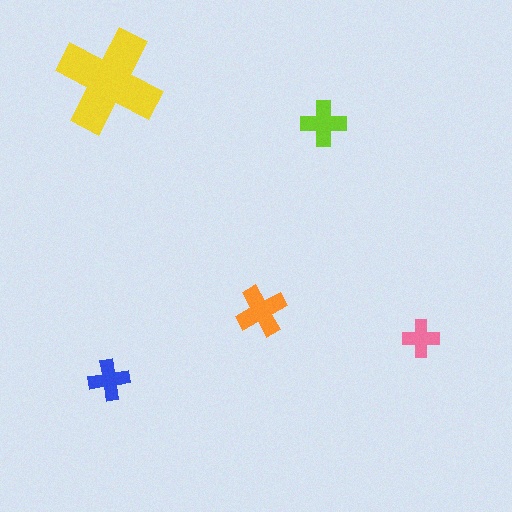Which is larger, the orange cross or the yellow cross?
The yellow one.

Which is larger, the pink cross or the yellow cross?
The yellow one.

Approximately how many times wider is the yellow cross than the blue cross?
About 2.5 times wider.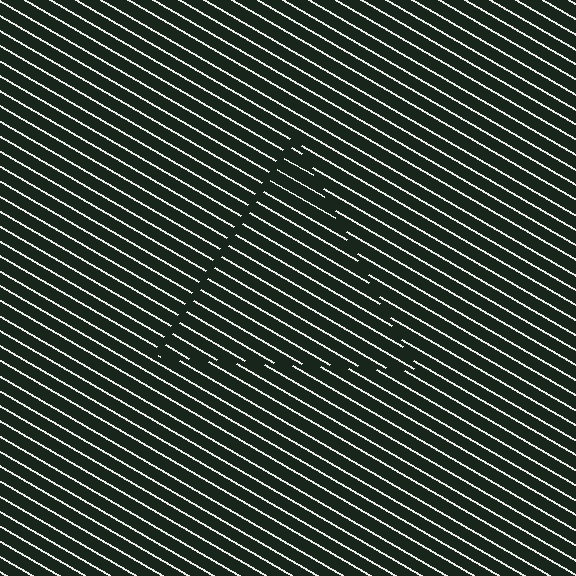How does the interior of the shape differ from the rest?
The interior of the shape contains the same grating, shifted by half a period — the contour is defined by the phase discontinuity where line-ends from the inner and outer gratings abut.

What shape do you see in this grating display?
An illusory triangle. The interior of the shape contains the same grating, shifted by half a period — the contour is defined by the phase discontinuity where line-ends from the inner and outer gratings abut.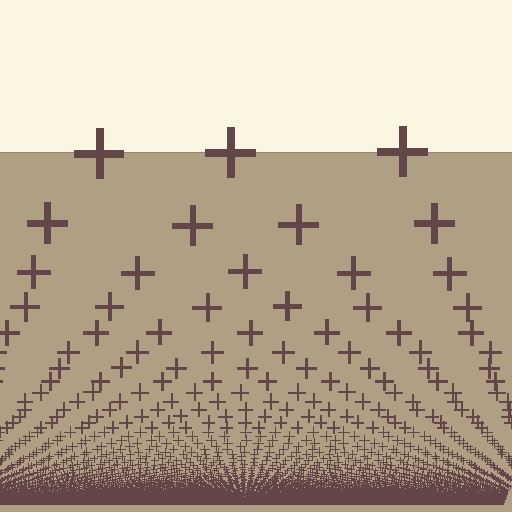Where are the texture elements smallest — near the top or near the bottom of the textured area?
Near the bottom.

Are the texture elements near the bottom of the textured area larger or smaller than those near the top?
Smaller. The gradient is inverted — elements near the bottom are smaller and denser.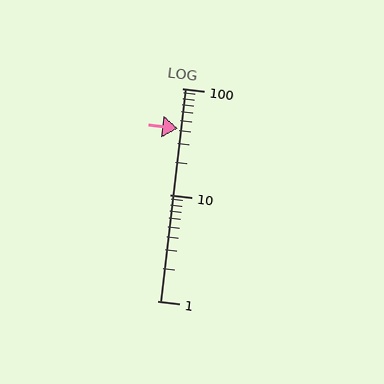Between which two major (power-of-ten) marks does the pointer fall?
The pointer is between 10 and 100.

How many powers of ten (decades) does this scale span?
The scale spans 2 decades, from 1 to 100.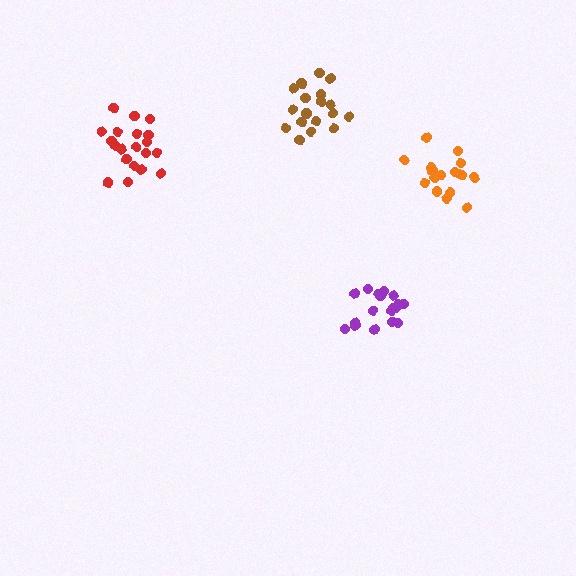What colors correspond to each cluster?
The clusters are colored: red, purple, brown, orange.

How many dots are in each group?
Group 1: 20 dots, Group 2: 18 dots, Group 3: 18 dots, Group 4: 17 dots (73 total).